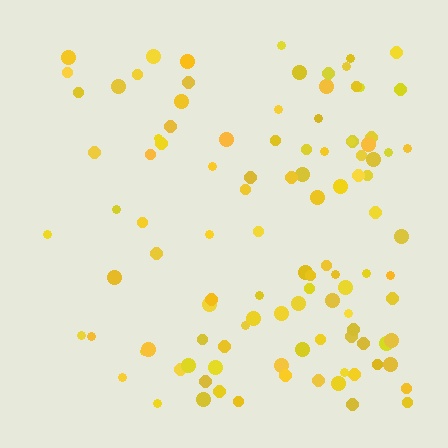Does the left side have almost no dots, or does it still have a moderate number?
Still a moderate number, just noticeably fewer than the right.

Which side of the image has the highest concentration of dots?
The right.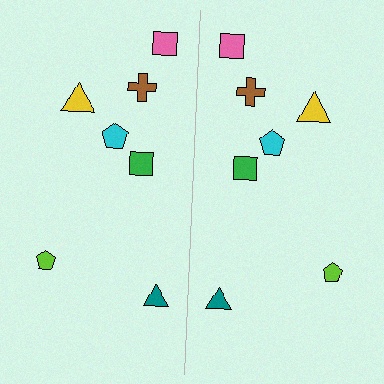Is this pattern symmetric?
Yes, this pattern has bilateral (reflection) symmetry.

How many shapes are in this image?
There are 14 shapes in this image.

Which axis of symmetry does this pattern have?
The pattern has a vertical axis of symmetry running through the center of the image.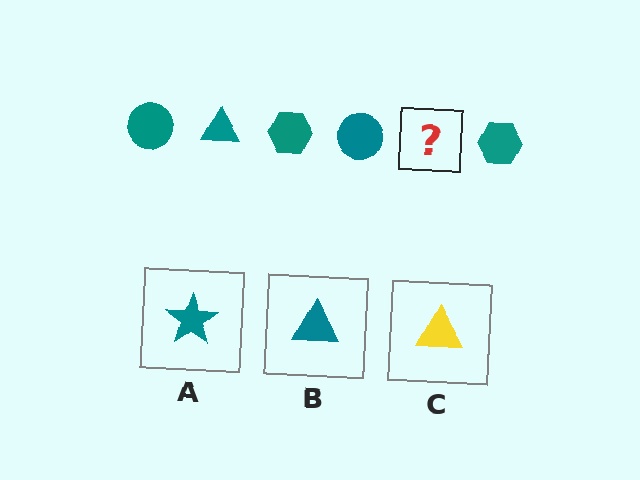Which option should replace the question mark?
Option B.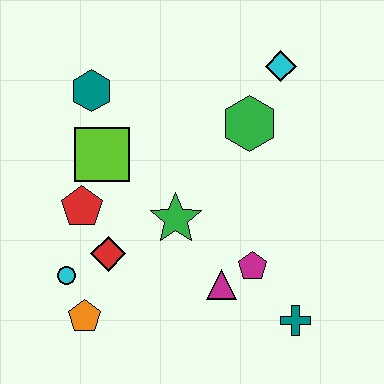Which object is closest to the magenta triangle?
The magenta pentagon is closest to the magenta triangle.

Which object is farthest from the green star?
The cyan diamond is farthest from the green star.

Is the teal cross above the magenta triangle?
No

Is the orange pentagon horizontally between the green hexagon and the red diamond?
No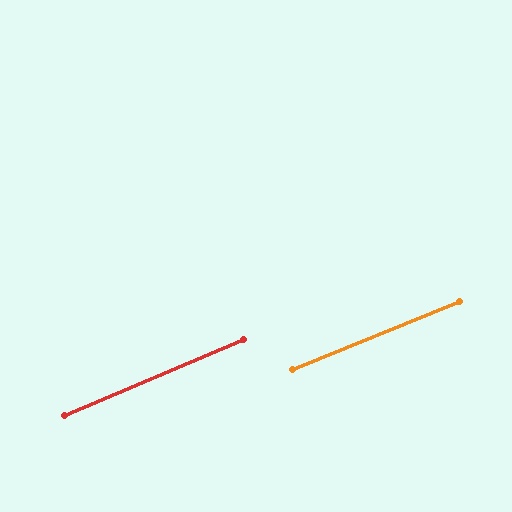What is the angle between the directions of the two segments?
Approximately 1 degree.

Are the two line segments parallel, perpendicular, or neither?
Parallel — their directions differ by only 0.7°.